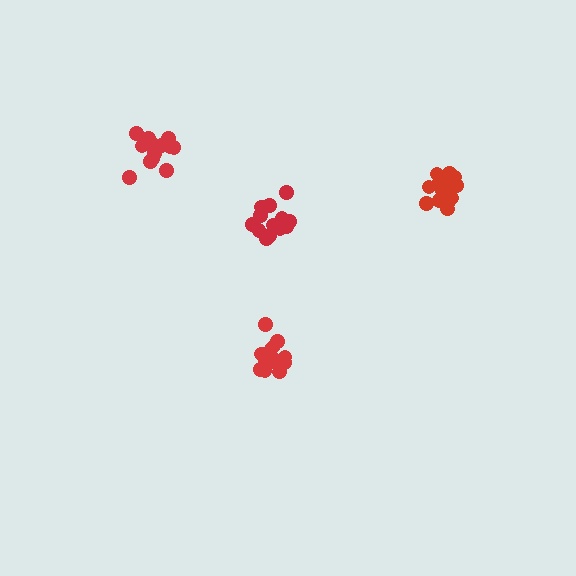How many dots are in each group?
Group 1: 17 dots, Group 2: 14 dots, Group 3: 13 dots, Group 4: 15 dots (59 total).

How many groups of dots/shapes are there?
There are 4 groups.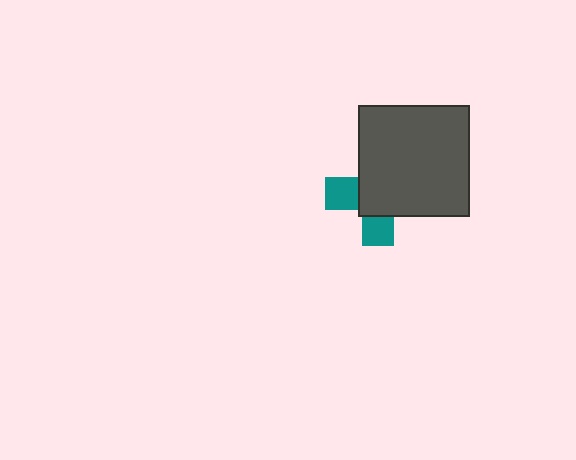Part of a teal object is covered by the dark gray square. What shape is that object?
It is a cross.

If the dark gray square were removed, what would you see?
You would see the complete teal cross.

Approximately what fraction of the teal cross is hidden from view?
Roughly 67% of the teal cross is hidden behind the dark gray square.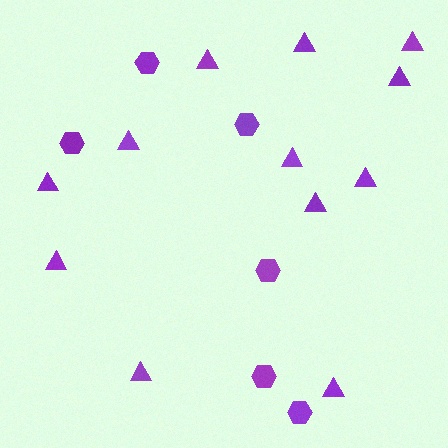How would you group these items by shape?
There are 2 groups: one group of hexagons (6) and one group of triangles (12).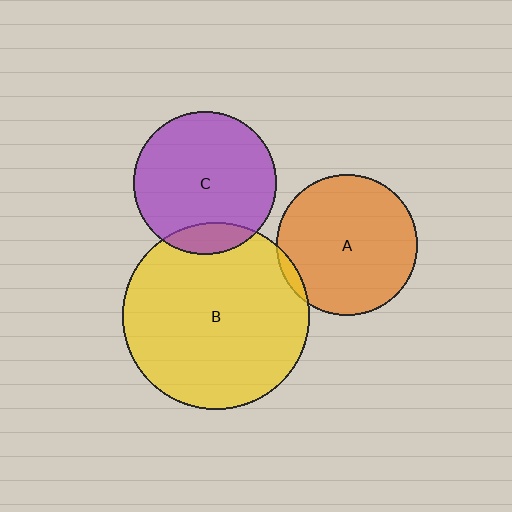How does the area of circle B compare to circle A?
Approximately 1.7 times.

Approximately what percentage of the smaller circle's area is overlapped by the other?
Approximately 5%.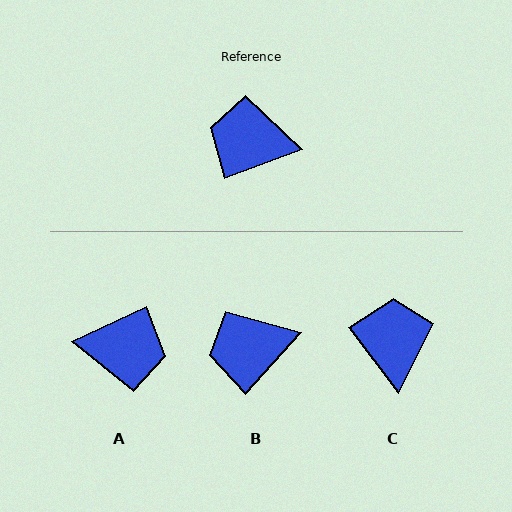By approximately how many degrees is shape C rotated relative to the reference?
Approximately 74 degrees clockwise.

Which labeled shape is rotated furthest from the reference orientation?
A, about 175 degrees away.